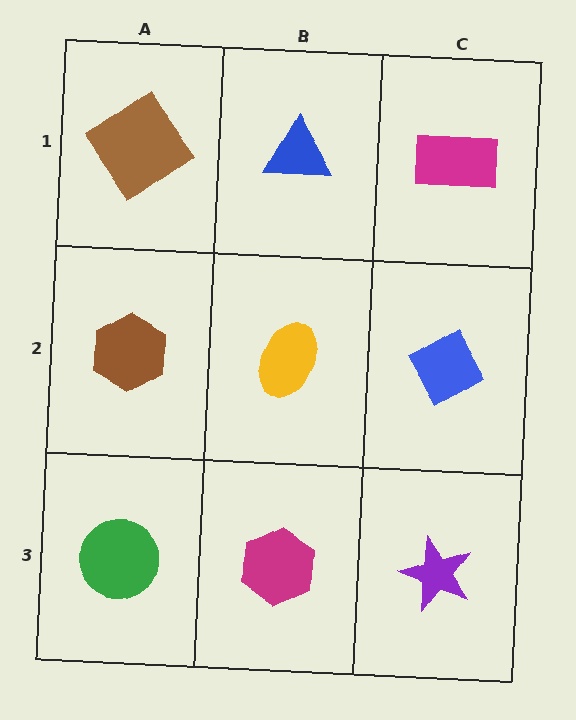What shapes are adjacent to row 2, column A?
A brown diamond (row 1, column A), a green circle (row 3, column A), a yellow ellipse (row 2, column B).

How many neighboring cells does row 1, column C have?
2.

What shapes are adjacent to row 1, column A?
A brown hexagon (row 2, column A), a blue triangle (row 1, column B).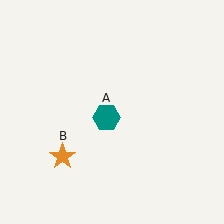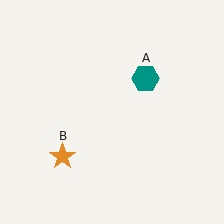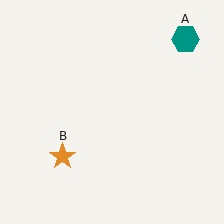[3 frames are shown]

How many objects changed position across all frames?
1 object changed position: teal hexagon (object A).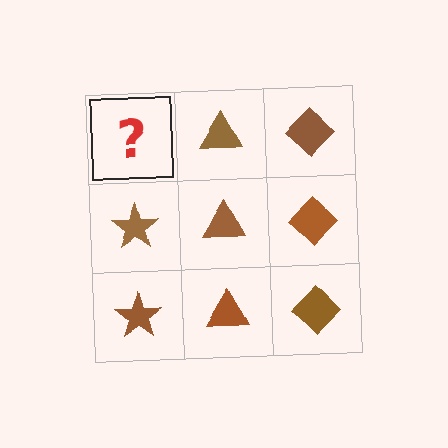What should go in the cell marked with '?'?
The missing cell should contain a brown star.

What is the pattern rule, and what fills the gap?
The rule is that each column has a consistent shape. The gap should be filled with a brown star.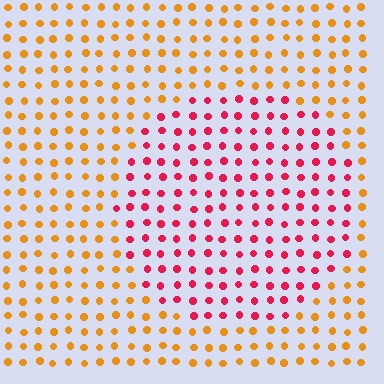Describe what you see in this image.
The image is filled with small orange elements in a uniform arrangement. A circle-shaped region is visible where the elements are tinted to a slightly different hue, forming a subtle color boundary.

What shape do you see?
I see a circle.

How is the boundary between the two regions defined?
The boundary is defined purely by a slight shift in hue (about 51 degrees). Spacing, size, and orientation are identical on both sides.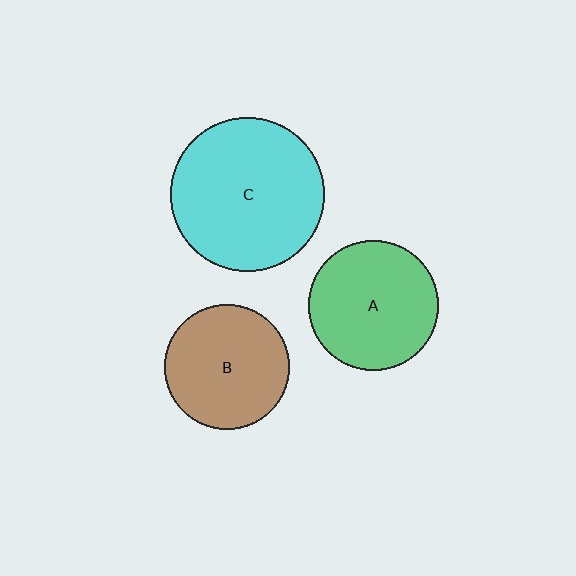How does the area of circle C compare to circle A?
Approximately 1.4 times.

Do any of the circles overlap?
No, none of the circles overlap.